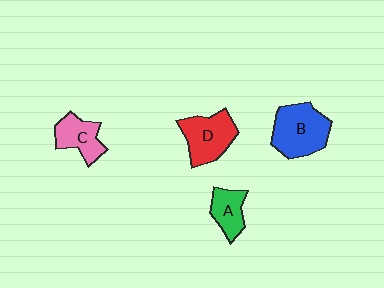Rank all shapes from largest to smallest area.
From largest to smallest: B (blue), D (red), C (pink), A (green).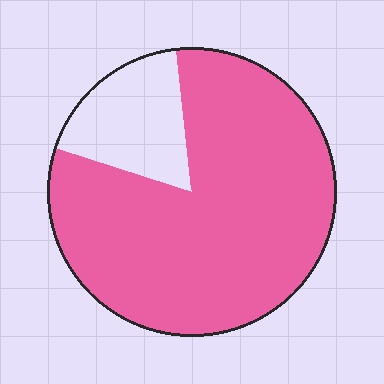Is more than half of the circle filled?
Yes.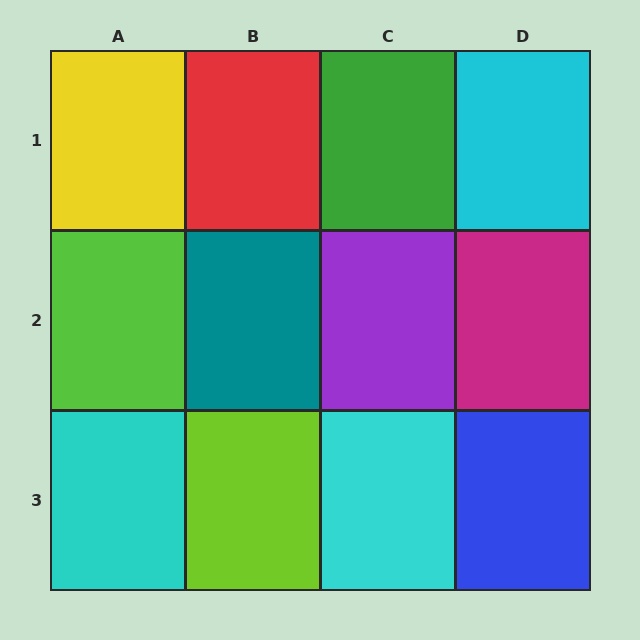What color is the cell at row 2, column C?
Purple.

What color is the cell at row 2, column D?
Magenta.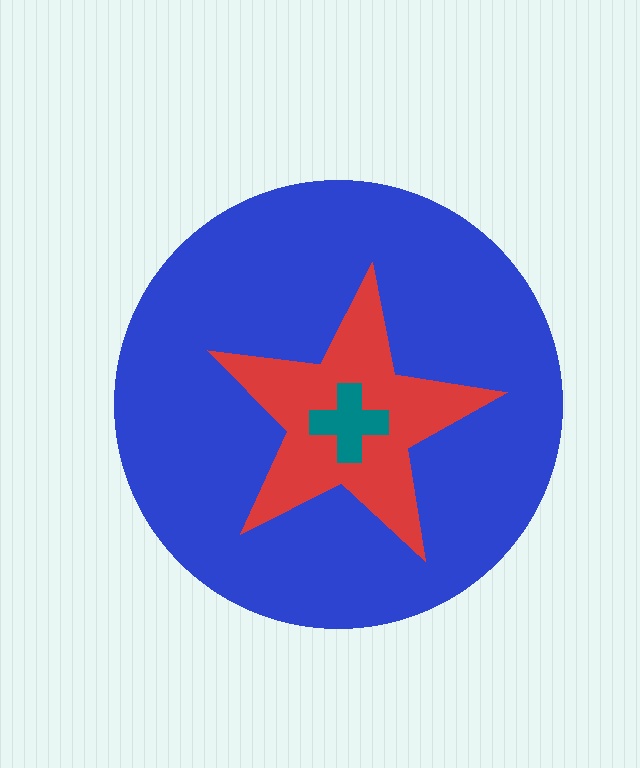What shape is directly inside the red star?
The teal cross.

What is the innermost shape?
The teal cross.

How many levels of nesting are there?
3.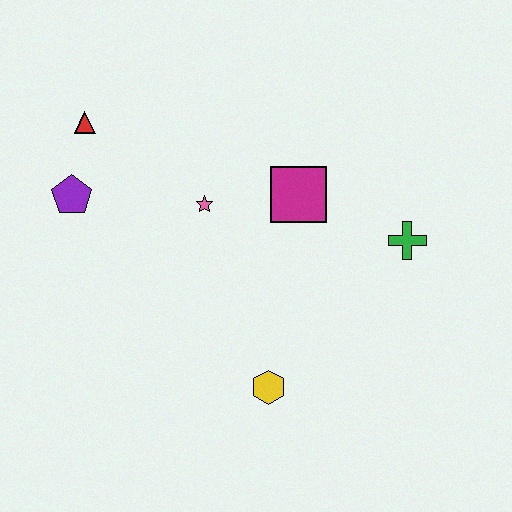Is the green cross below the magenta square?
Yes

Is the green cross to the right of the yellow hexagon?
Yes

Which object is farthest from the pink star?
The green cross is farthest from the pink star.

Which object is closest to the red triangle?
The purple pentagon is closest to the red triangle.